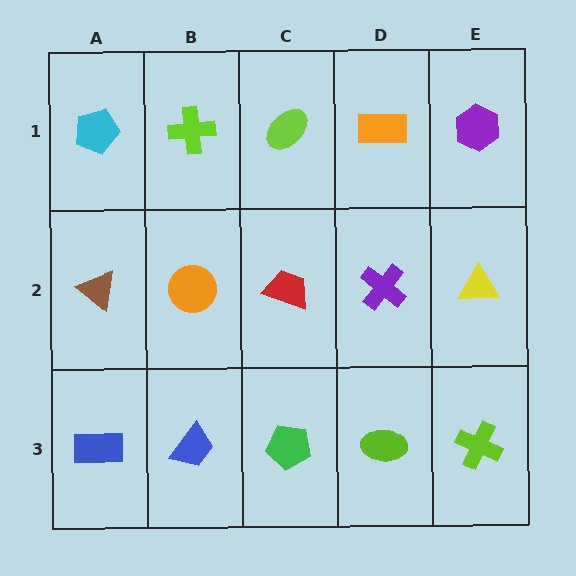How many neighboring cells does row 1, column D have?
3.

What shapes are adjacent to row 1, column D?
A purple cross (row 2, column D), a lime ellipse (row 1, column C), a purple hexagon (row 1, column E).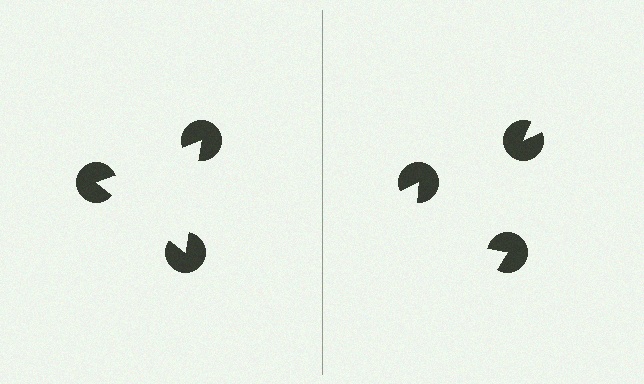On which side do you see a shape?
An illusory triangle appears on the left side. On the right side the wedge cuts are rotated, so no coherent shape forms.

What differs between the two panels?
The pac-man discs are positioned identically on both sides; only the wedge orientations differ. On the left they align to a triangle; on the right they are misaligned.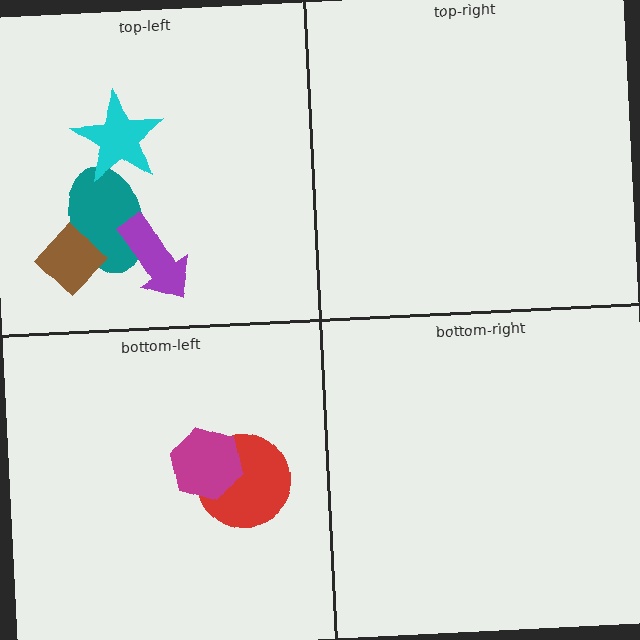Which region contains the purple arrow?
The top-left region.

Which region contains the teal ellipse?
The top-left region.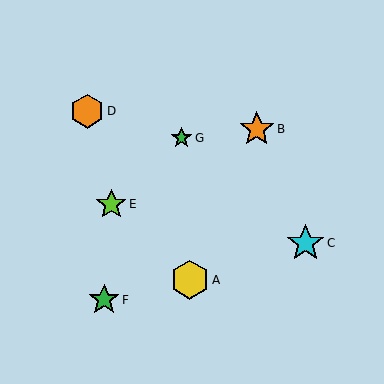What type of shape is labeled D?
Shape D is an orange hexagon.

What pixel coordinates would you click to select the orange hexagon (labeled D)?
Click at (87, 111) to select the orange hexagon D.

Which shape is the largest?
The yellow hexagon (labeled A) is the largest.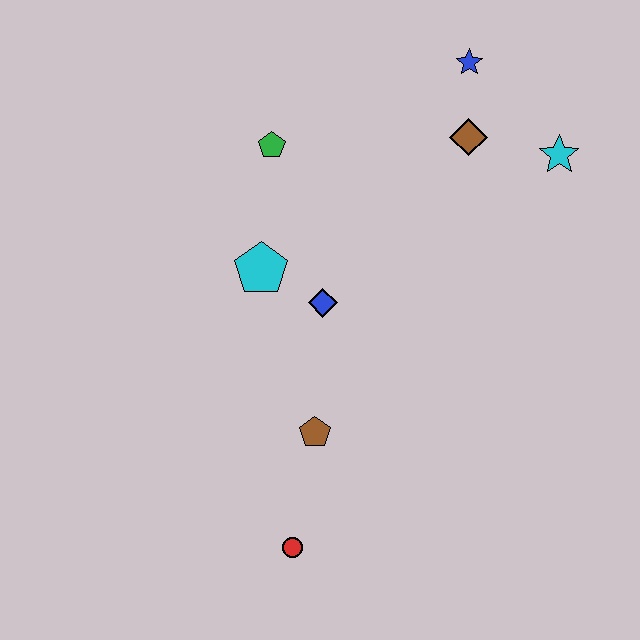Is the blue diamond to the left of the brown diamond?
Yes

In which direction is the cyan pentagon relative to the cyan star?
The cyan pentagon is to the left of the cyan star.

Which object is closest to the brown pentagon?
The red circle is closest to the brown pentagon.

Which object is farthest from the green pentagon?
The red circle is farthest from the green pentagon.